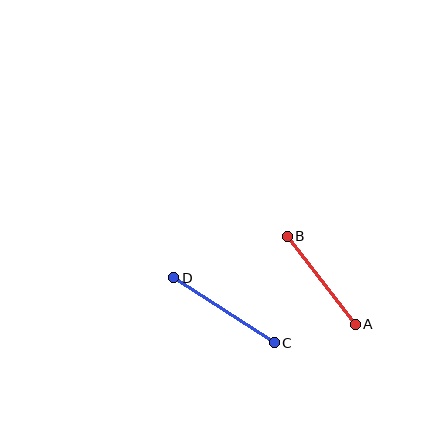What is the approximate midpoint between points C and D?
The midpoint is at approximately (224, 310) pixels.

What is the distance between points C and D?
The distance is approximately 120 pixels.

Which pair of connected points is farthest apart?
Points C and D are farthest apart.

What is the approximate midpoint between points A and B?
The midpoint is at approximately (321, 280) pixels.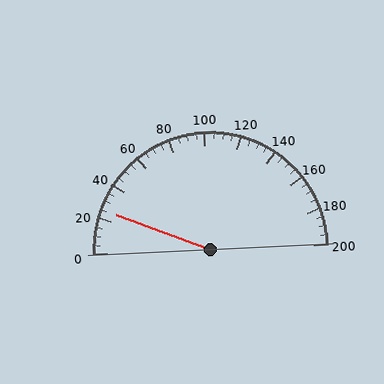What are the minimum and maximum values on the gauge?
The gauge ranges from 0 to 200.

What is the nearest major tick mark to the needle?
The nearest major tick mark is 20.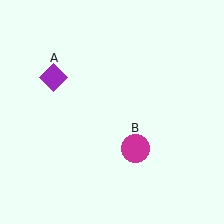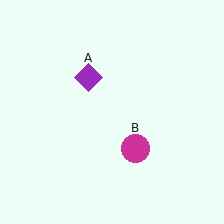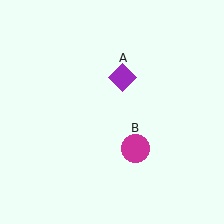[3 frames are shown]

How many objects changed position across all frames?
1 object changed position: purple diamond (object A).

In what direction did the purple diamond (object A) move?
The purple diamond (object A) moved right.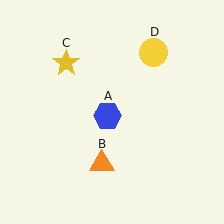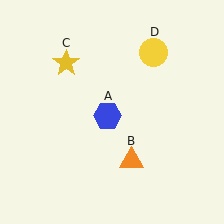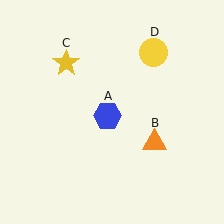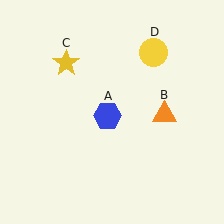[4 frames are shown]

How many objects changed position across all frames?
1 object changed position: orange triangle (object B).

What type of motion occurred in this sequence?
The orange triangle (object B) rotated counterclockwise around the center of the scene.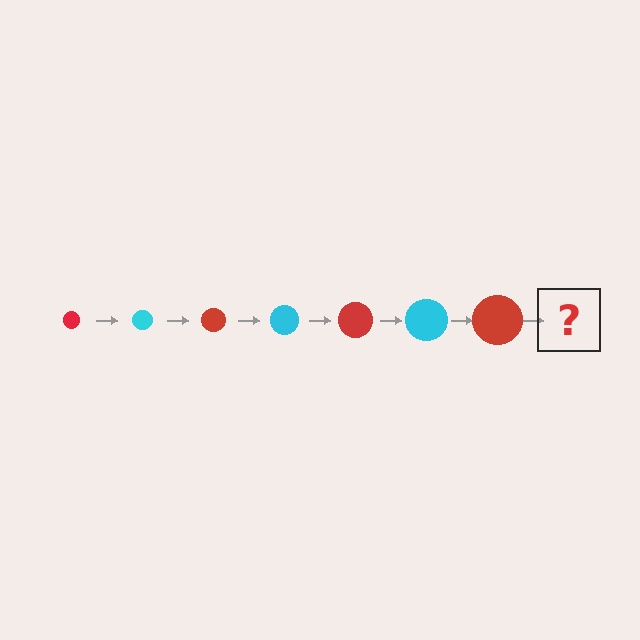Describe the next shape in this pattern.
It should be a cyan circle, larger than the previous one.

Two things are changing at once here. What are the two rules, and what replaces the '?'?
The two rules are that the circle grows larger each step and the color cycles through red and cyan. The '?' should be a cyan circle, larger than the previous one.